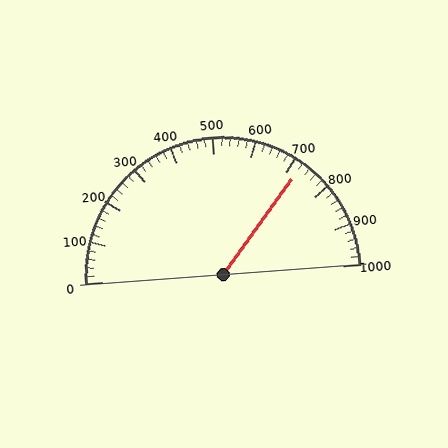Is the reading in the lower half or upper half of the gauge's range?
The reading is in the upper half of the range (0 to 1000).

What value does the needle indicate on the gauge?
The needle indicates approximately 720.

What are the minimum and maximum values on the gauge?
The gauge ranges from 0 to 1000.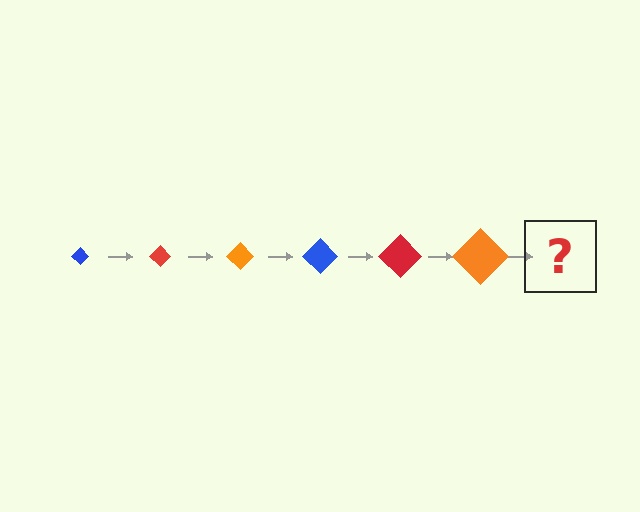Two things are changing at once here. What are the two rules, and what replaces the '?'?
The two rules are that the diamond grows larger each step and the color cycles through blue, red, and orange. The '?' should be a blue diamond, larger than the previous one.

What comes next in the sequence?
The next element should be a blue diamond, larger than the previous one.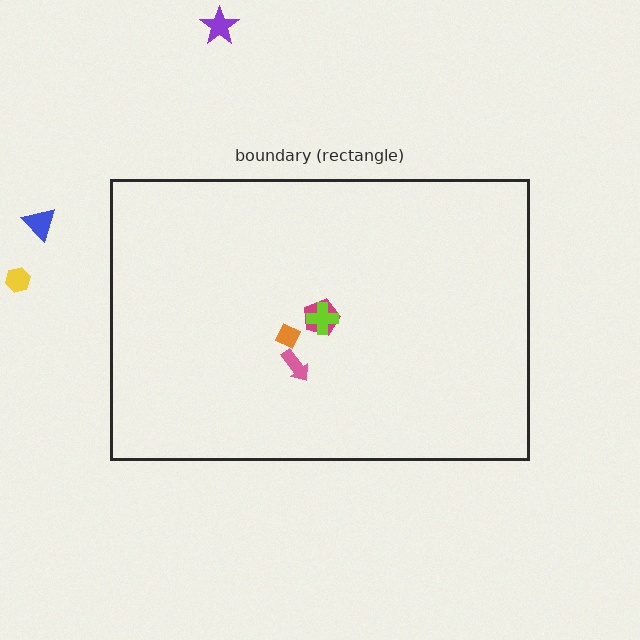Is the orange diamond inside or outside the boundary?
Inside.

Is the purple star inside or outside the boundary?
Outside.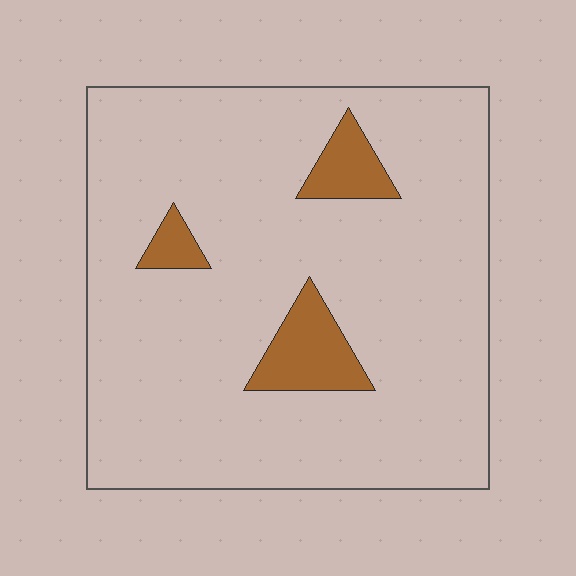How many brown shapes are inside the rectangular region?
3.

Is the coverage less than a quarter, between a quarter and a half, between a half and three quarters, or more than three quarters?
Less than a quarter.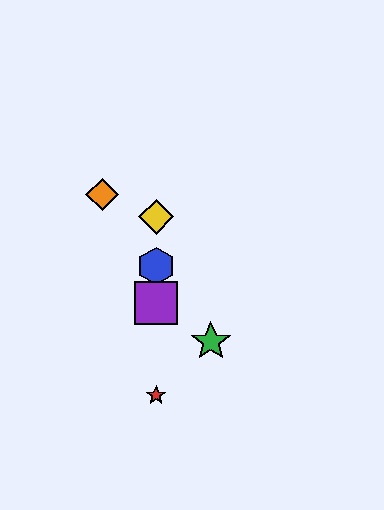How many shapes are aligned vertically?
4 shapes (the red star, the blue hexagon, the yellow diamond, the purple square) are aligned vertically.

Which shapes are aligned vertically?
The red star, the blue hexagon, the yellow diamond, the purple square are aligned vertically.